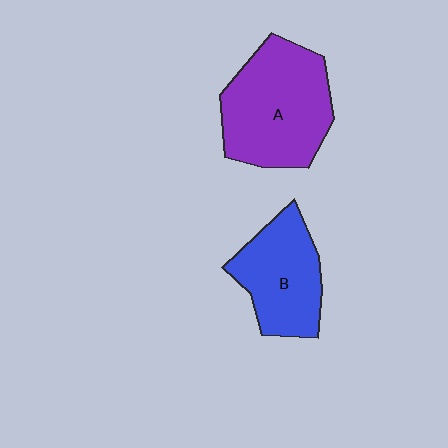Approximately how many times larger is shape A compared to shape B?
Approximately 1.4 times.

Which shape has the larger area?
Shape A (purple).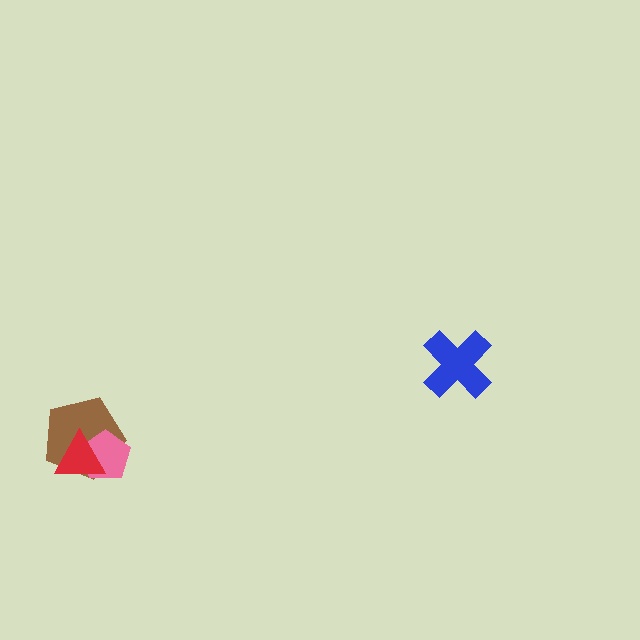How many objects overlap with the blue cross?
0 objects overlap with the blue cross.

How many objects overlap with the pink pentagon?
2 objects overlap with the pink pentagon.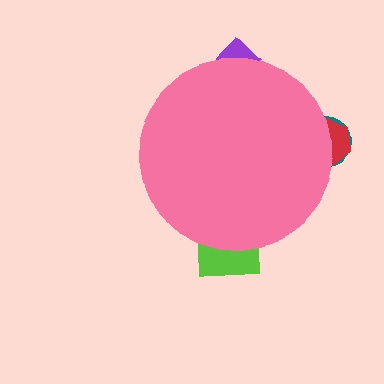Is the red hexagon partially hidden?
Yes, the red hexagon is partially hidden behind the pink circle.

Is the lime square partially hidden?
Yes, the lime square is partially hidden behind the pink circle.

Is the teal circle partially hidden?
Yes, the teal circle is partially hidden behind the pink circle.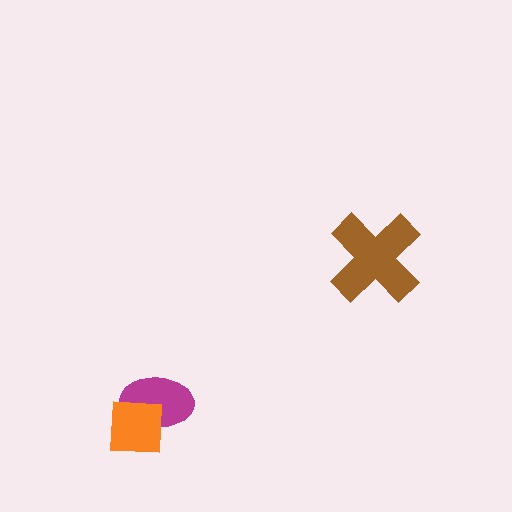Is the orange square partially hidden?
No, no other shape covers it.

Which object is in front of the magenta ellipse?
The orange square is in front of the magenta ellipse.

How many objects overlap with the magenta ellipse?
1 object overlaps with the magenta ellipse.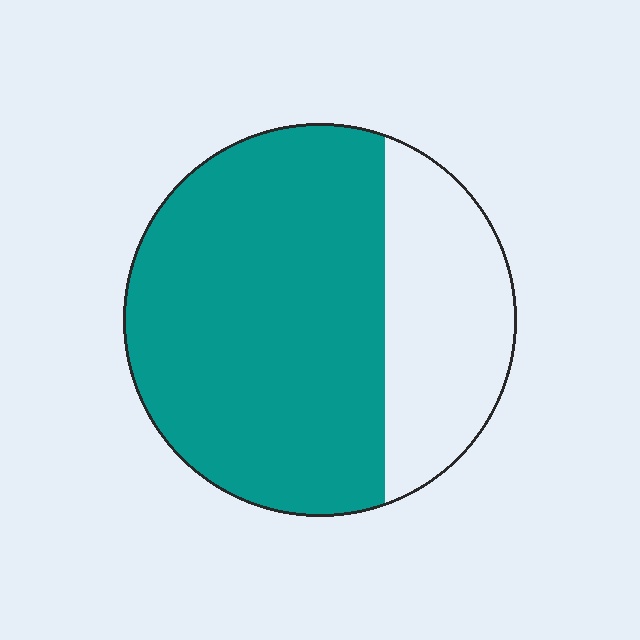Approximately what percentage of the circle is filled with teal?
Approximately 70%.